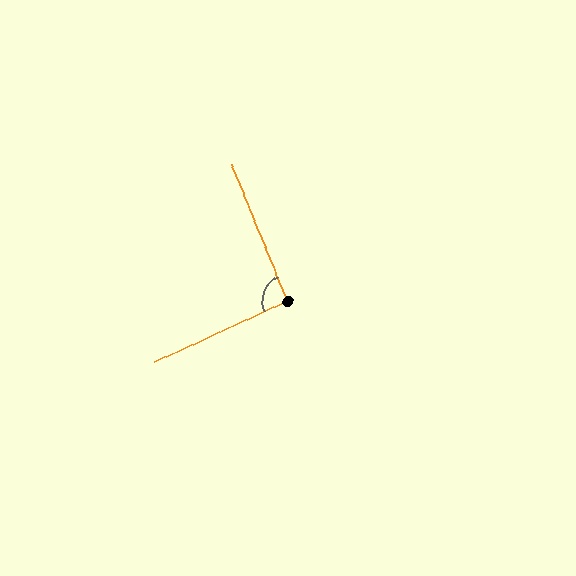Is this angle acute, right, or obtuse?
It is approximately a right angle.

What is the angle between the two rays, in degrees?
Approximately 93 degrees.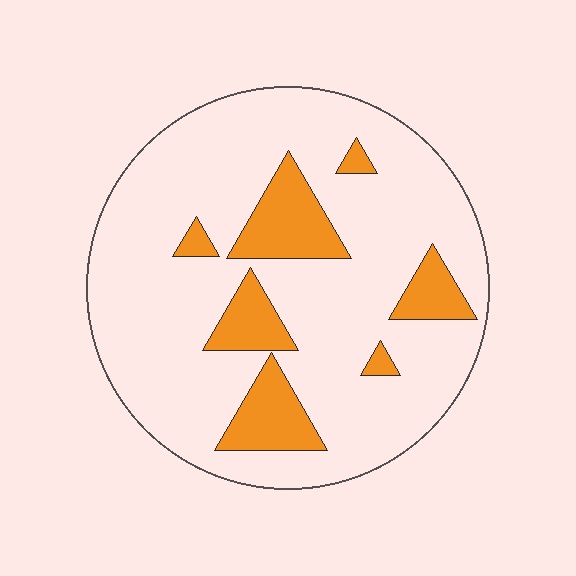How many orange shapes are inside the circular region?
7.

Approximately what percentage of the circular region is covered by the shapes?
Approximately 20%.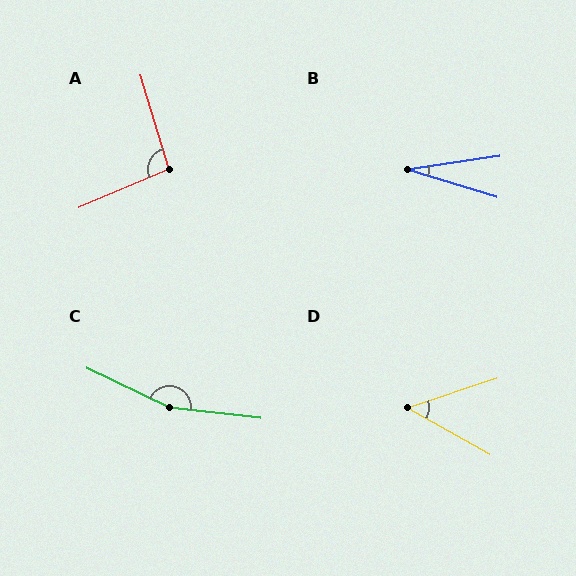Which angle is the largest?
C, at approximately 161 degrees.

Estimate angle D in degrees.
Approximately 48 degrees.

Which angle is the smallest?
B, at approximately 26 degrees.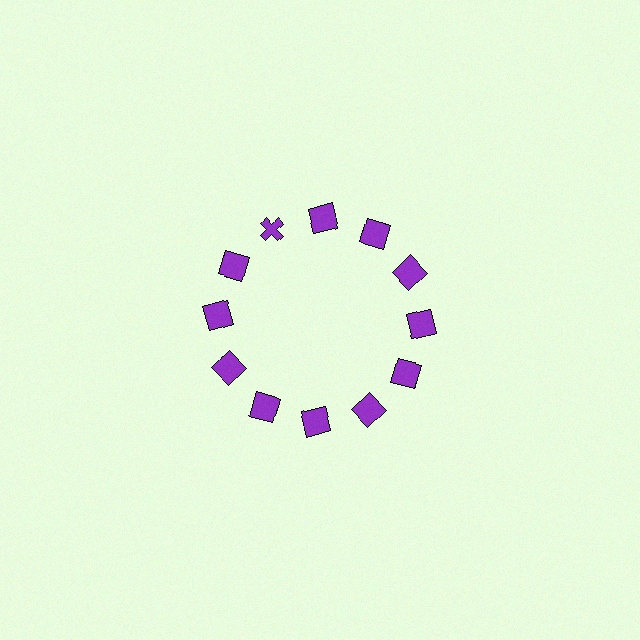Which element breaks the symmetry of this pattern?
The purple cross at roughly the 11 o'clock position breaks the symmetry. All other shapes are purple squares.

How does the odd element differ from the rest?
It has a different shape: cross instead of square.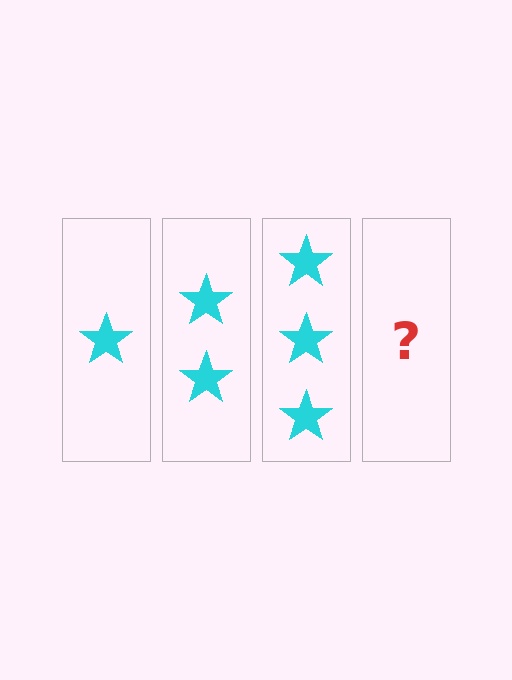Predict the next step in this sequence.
The next step is 4 stars.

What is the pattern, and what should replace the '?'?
The pattern is that each step adds one more star. The '?' should be 4 stars.